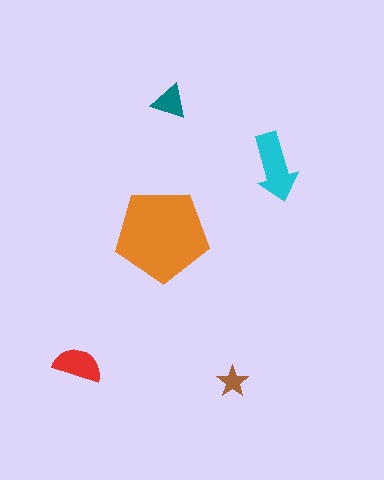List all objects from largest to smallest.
The orange pentagon, the cyan arrow, the red semicircle, the teal triangle, the brown star.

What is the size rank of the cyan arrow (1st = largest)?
2nd.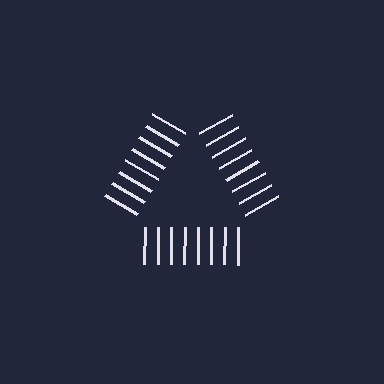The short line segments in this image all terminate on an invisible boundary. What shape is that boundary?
An illusory triangle — the line segments terminate on its edges but no continuous stroke is drawn.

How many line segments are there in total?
24 — 8 along each of the 3 edges.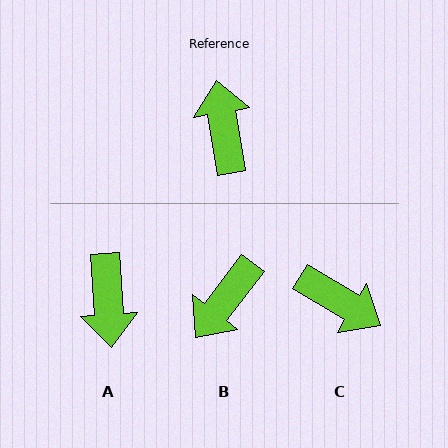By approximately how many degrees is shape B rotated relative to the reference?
Approximately 133 degrees counter-clockwise.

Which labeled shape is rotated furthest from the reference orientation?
A, about 174 degrees away.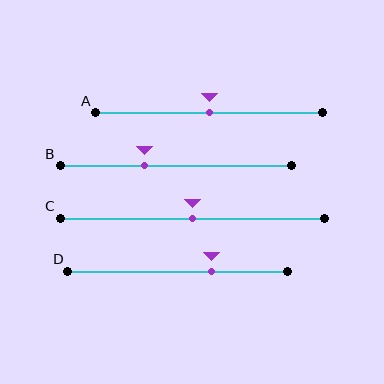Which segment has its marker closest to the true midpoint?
Segment A has its marker closest to the true midpoint.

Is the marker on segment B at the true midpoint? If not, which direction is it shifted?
No, the marker on segment B is shifted to the left by about 13% of the segment length.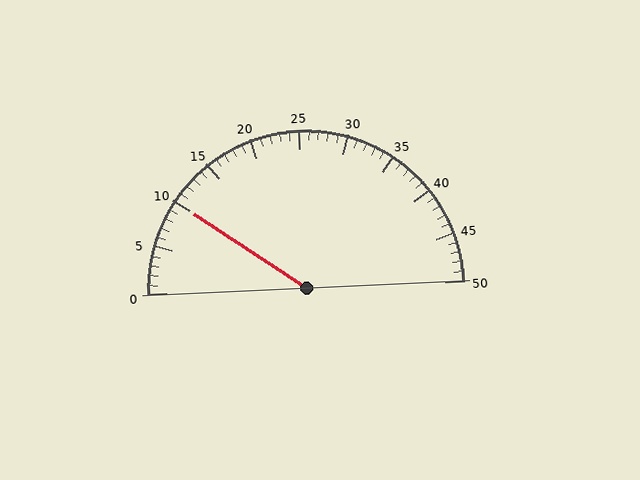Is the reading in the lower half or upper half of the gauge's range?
The reading is in the lower half of the range (0 to 50).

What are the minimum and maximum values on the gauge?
The gauge ranges from 0 to 50.